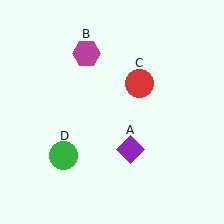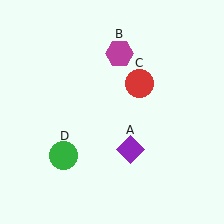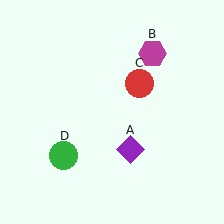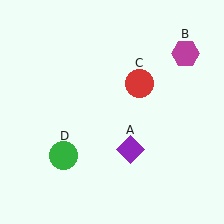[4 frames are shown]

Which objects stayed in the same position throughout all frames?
Purple diamond (object A) and red circle (object C) and green circle (object D) remained stationary.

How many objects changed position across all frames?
1 object changed position: magenta hexagon (object B).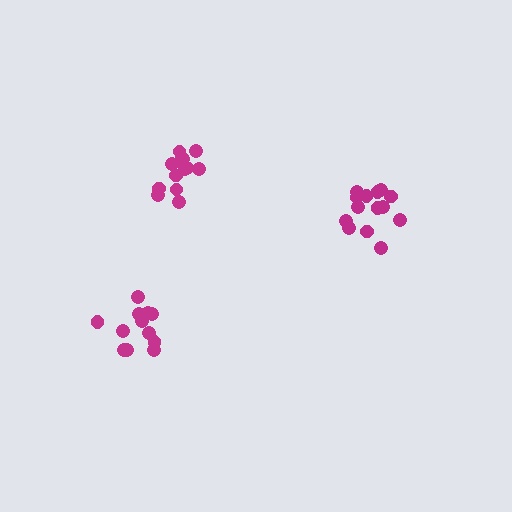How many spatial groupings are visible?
There are 3 spatial groupings.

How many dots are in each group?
Group 1: 14 dots, Group 2: 13 dots, Group 3: 12 dots (39 total).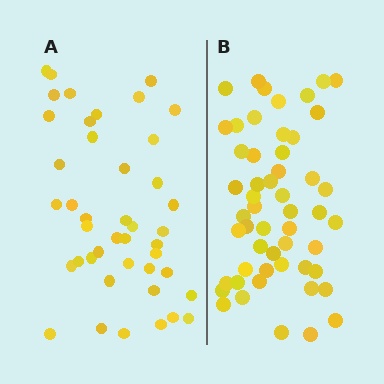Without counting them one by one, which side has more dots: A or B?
Region B (the right region) has more dots.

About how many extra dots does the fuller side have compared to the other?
Region B has roughly 10 or so more dots than region A.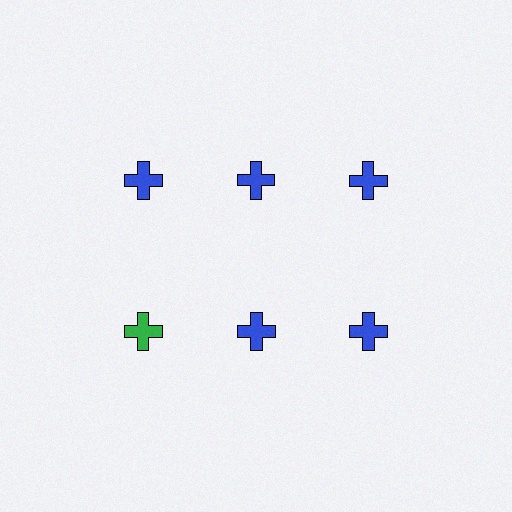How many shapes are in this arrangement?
There are 6 shapes arranged in a grid pattern.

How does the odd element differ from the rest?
It has a different color: green instead of blue.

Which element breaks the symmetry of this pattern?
The green cross in the second row, leftmost column breaks the symmetry. All other shapes are blue crosses.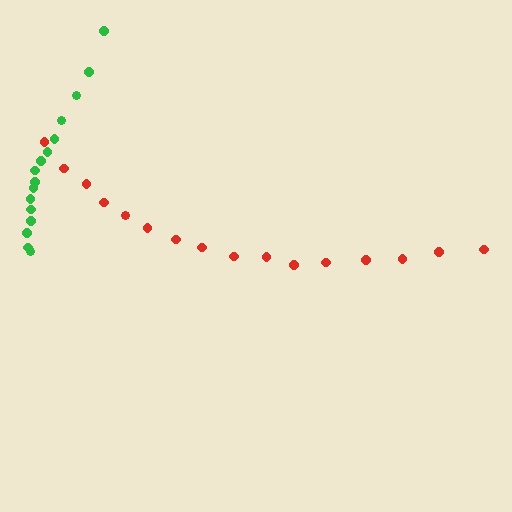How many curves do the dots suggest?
There are 2 distinct paths.